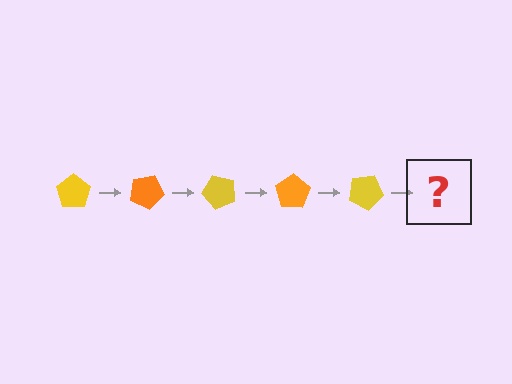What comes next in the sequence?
The next element should be an orange pentagon, rotated 125 degrees from the start.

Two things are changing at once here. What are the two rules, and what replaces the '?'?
The two rules are that it rotates 25 degrees each step and the color cycles through yellow and orange. The '?' should be an orange pentagon, rotated 125 degrees from the start.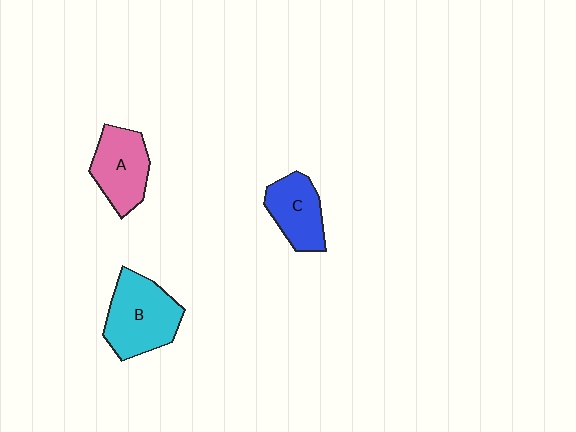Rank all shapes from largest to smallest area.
From largest to smallest: B (cyan), A (pink), C (blue).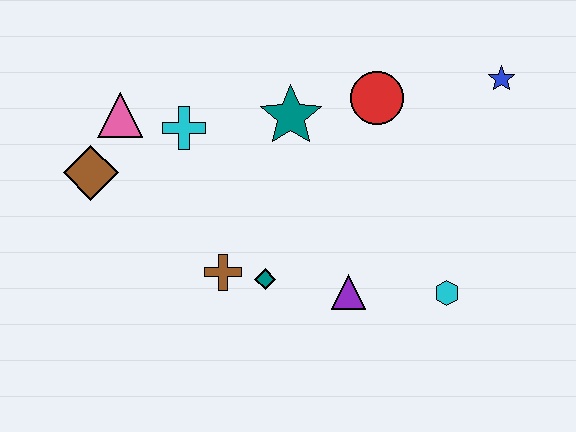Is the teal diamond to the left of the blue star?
Yes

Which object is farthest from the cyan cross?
The blue star is farthest from the cyan cross.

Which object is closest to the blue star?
The red circle is closest to the blue star.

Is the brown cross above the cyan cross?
No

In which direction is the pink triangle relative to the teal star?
The pink triangle is to the left of the teal star.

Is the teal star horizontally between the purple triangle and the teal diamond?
Yes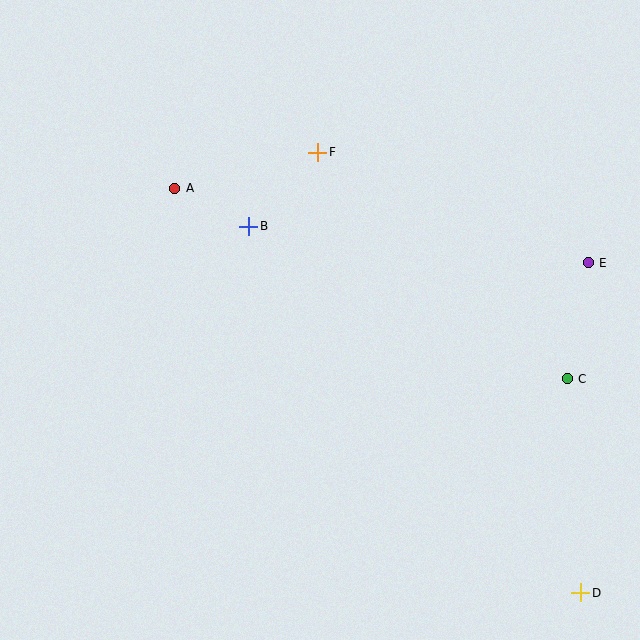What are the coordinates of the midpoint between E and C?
The midpoint between E and C is at (578, 321).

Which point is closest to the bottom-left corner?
Point B is closest to the bottom-left corner.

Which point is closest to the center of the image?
Point B at (249, 226) is closest to the center.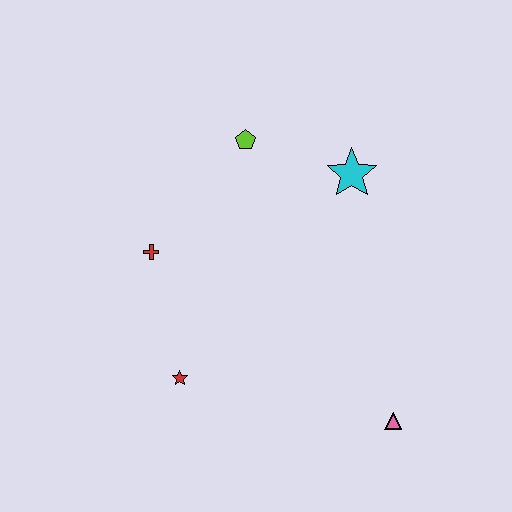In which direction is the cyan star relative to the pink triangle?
The cyan star is above the pink triangle.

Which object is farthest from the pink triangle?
The lime pentagon is farthest from the pink triangle.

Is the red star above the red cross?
No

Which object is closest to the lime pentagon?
The cyan star is closest to the lime pentagon.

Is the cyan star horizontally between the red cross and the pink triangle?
Yes